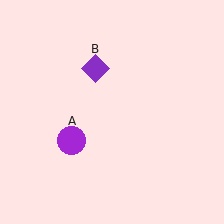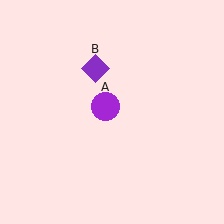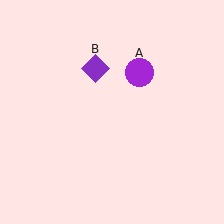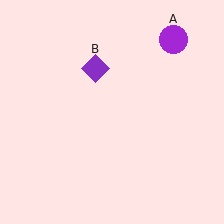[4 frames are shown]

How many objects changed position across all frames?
1 object changed position: purple circle (object A).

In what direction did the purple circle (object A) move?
The purple circle (object A) moved up and to the right.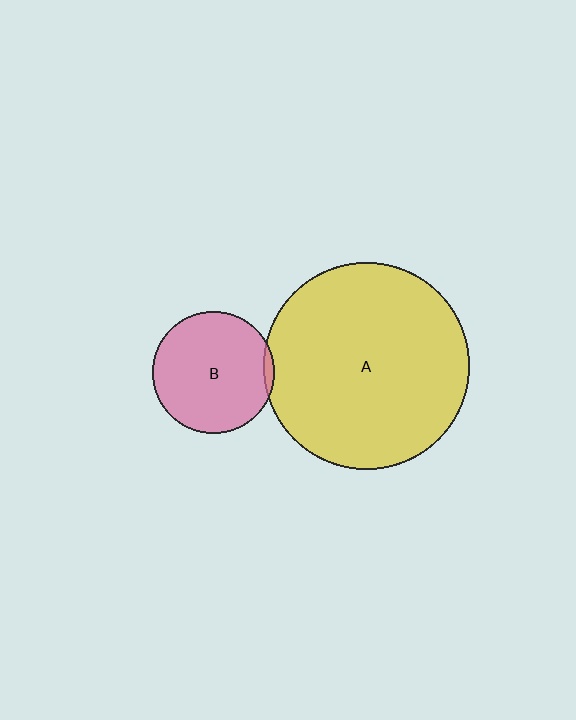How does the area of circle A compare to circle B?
Approximately 2.8 times.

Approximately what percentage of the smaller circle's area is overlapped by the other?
Approximately 5%.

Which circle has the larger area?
Circle A (yellow).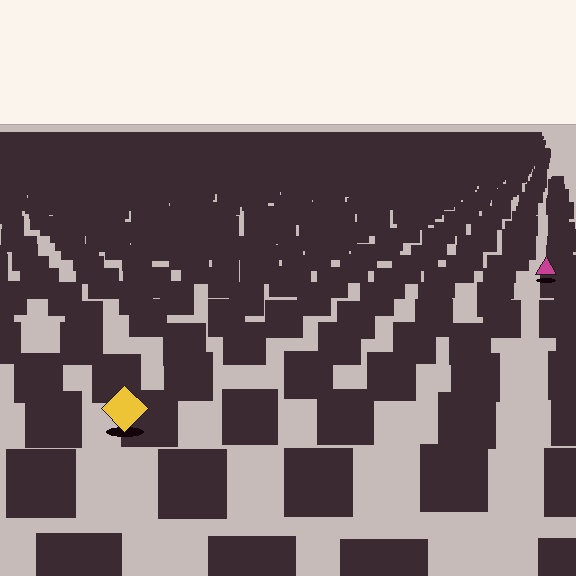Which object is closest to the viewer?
The yellow diamond is closest. The texture marks near it are larger and more spread out.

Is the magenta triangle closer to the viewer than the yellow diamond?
No. The yellow diamond is closer — you can tell from the texture gradient: the ground texture is coarser near it.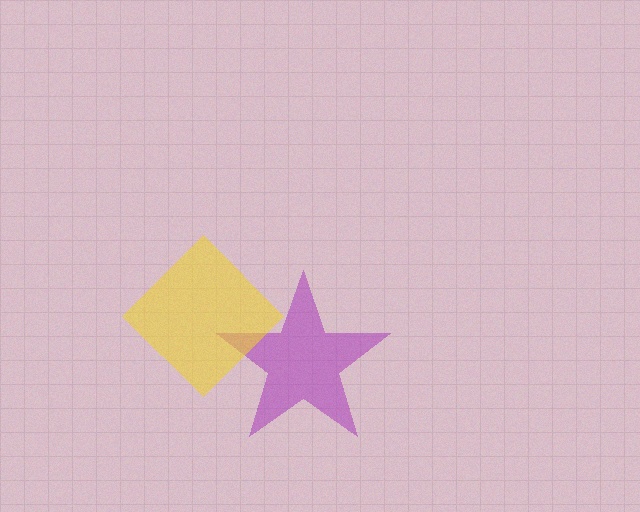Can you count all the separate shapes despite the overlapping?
Yes, there are 2 separate shapes.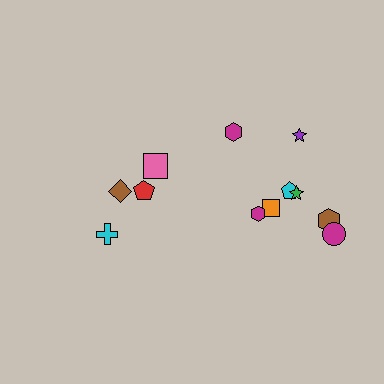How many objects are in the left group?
There are 4 objects.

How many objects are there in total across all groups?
There are 12 objects.